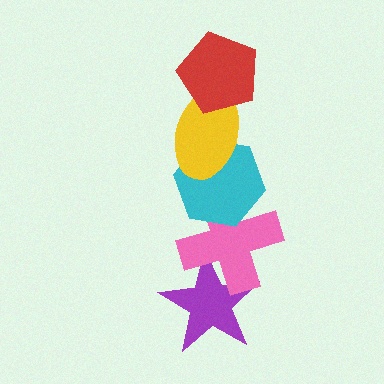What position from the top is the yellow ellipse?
The yellow ellipse is 2nd from the top.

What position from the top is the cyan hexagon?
The cyan hexagon is 3rd from the top.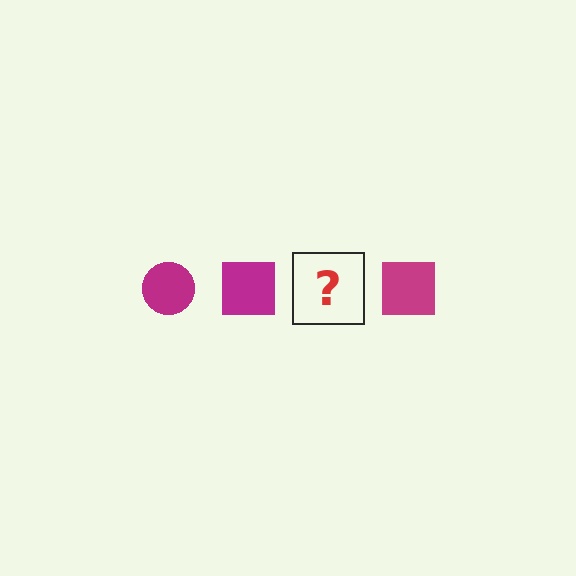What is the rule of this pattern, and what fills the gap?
The rule is that the pattern cycles through circle, square shapes in magenta. The gap should be filled with a magenta circle.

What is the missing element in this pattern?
The missing element is a magenta circle.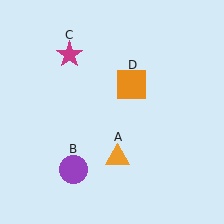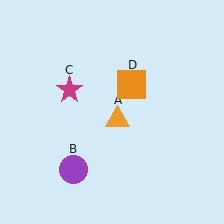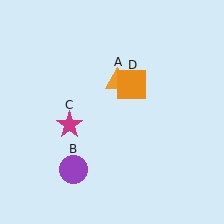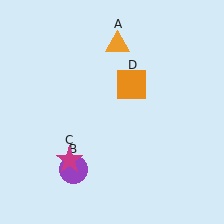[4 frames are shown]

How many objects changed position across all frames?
2 objects changed position: orange triangle (object A), magenta star (object C).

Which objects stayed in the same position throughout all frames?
Purple circle (object B) and orange square (object D) remained stationary.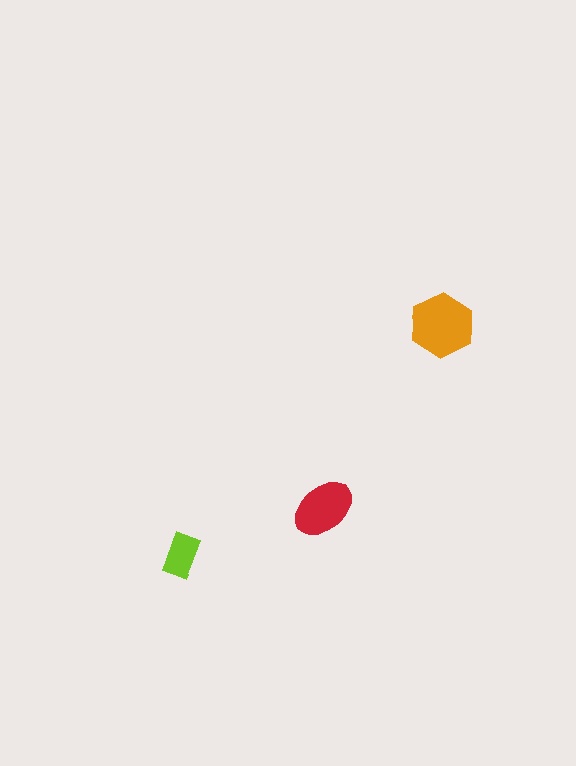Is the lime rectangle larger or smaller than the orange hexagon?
Smaller.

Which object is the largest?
The orange hexagon.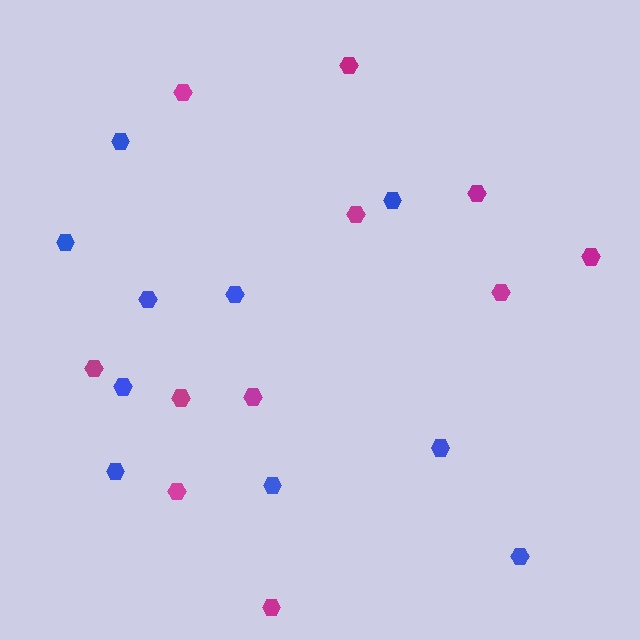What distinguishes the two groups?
There are 2 groups: one group of magenta hexagons (11) and one group of blue hexagons (10).